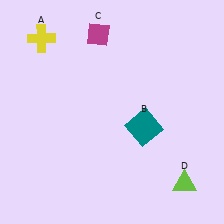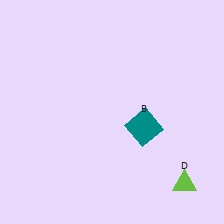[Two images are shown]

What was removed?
The yellow cross (A), the magenta diamond (C) were removed in Image 2.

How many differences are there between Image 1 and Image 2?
There are 2 differences between the two images.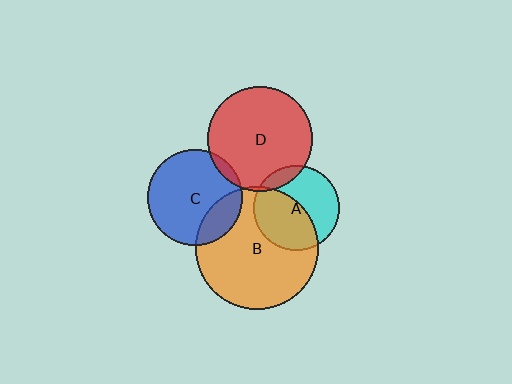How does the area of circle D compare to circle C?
Approximately 1.2 times.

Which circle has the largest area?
Circle B (orange).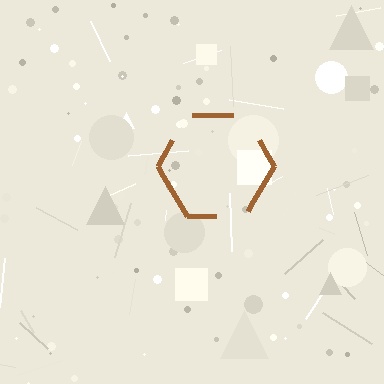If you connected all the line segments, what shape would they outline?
They would outline a hexagon.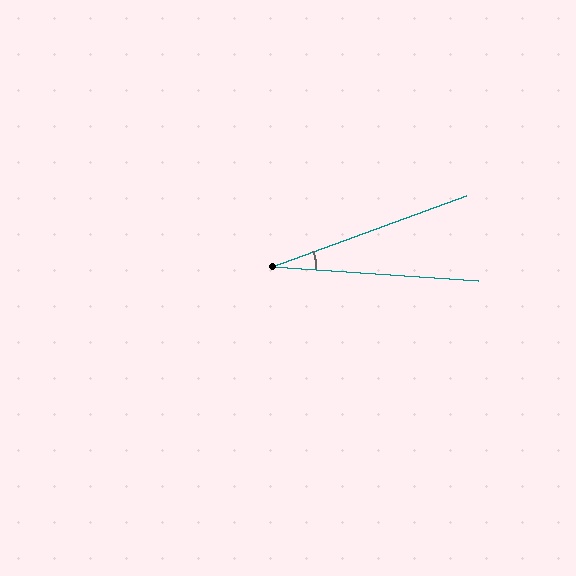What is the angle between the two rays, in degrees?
Approximately 24 degrees.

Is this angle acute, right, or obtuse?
It is acute.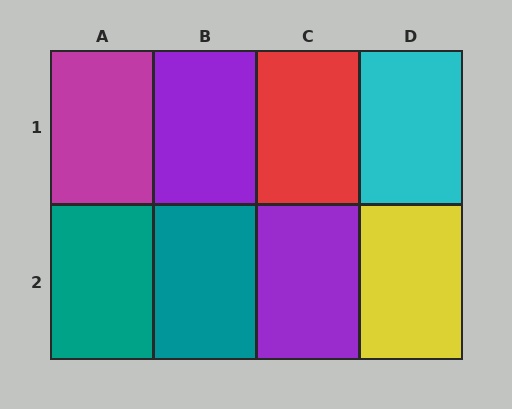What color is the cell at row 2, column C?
Purple.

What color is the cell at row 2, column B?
Teal.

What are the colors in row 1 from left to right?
Magenta, purple, red, cyan.